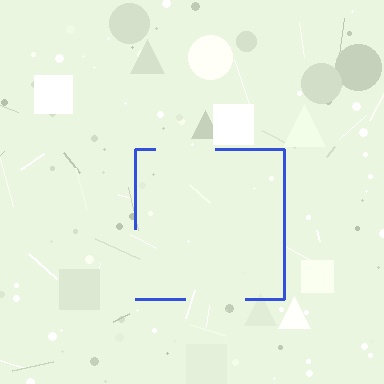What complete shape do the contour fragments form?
The contour fragments form a square.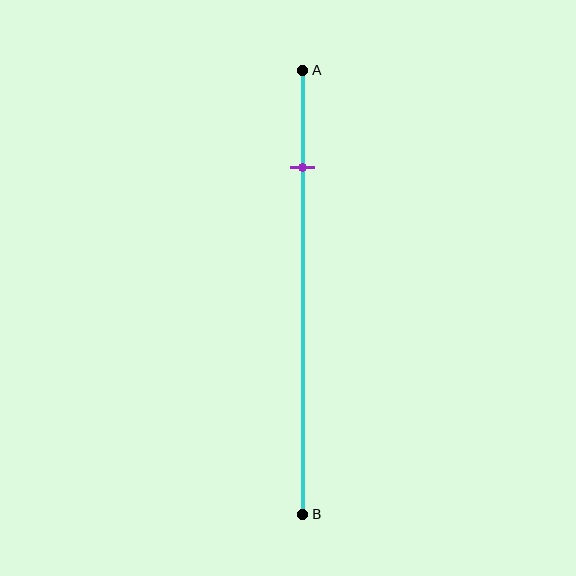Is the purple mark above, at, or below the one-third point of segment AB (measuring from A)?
The purple mark is above the one-third point of segment AB.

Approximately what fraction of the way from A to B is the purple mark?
The purple mark is approximately 20% of the way from A to B.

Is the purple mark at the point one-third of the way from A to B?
No, the mark is at about 20% from A, not at the 33% one-third point.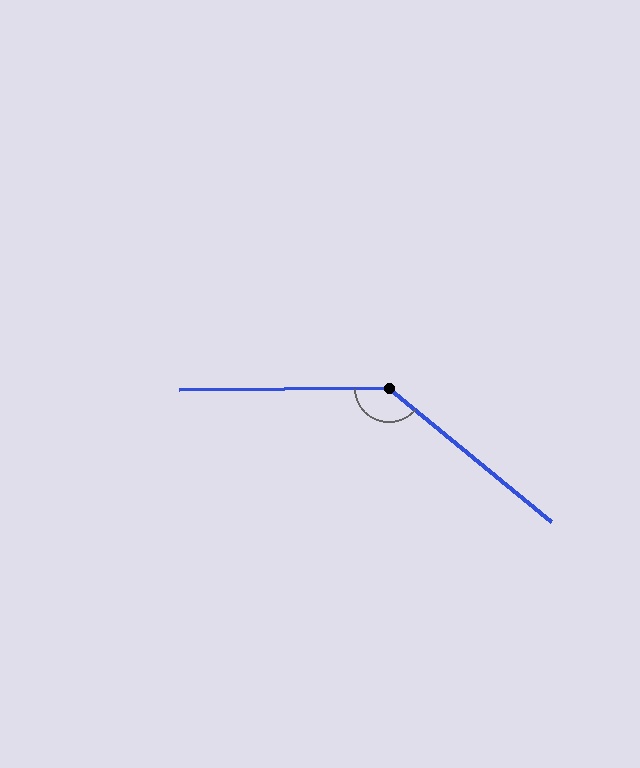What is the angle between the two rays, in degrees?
Approximately 140 degrees.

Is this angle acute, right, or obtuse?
It is obtuse.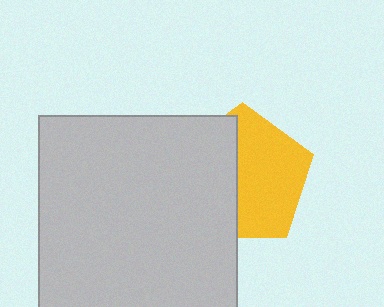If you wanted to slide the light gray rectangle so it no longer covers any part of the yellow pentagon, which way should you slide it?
Slide it left — that is the most direct way to separate the two shapes.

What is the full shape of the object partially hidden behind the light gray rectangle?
The partially hidden object is a yellow pentagon.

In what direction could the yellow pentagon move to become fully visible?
The yellow pentagon could move right. That would shift it out from behind the light gray rectangle entirely.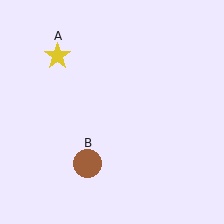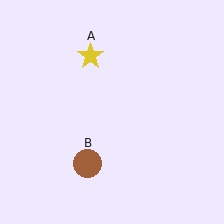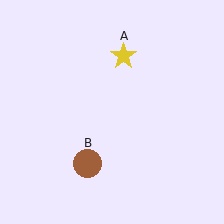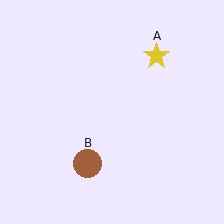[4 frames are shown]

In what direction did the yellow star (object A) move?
The yellow star (object A) moved right.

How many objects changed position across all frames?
1 object changed position: yellow star (object A).